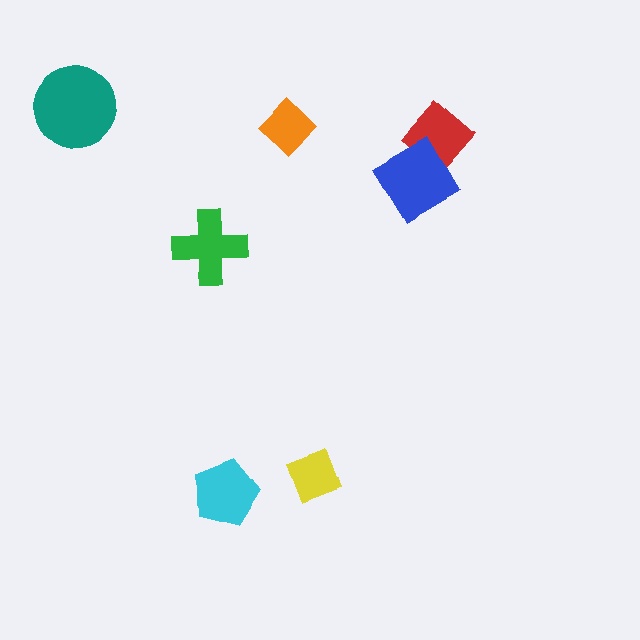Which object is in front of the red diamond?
The blue diamond is in front of the red diamond.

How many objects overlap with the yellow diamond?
0 objects overlap with the yellow diamond.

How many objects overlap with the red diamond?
1 object overlaps with the red diamond.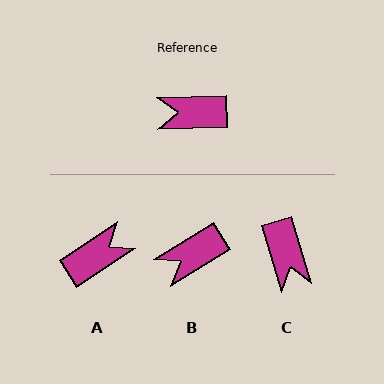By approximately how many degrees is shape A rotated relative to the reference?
Approximately 148 degrees clockwise.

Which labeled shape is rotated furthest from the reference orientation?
A, about 148 degrees away.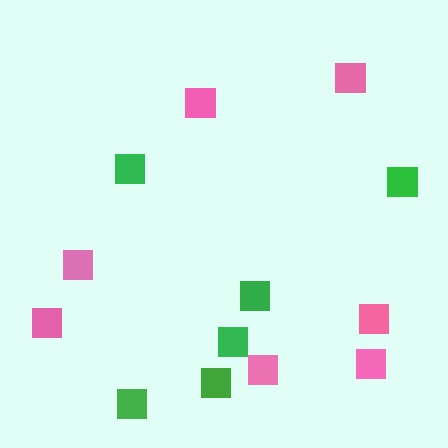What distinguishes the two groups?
There are 2 groups: one group of green squares (6) and one group of pink squares (7).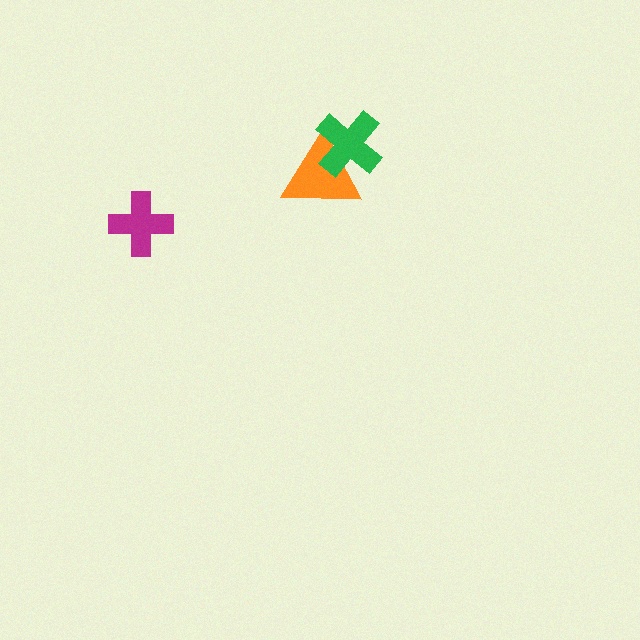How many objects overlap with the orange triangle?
1 object overlaps with the orange triangle.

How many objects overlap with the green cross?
1 object overlaps with the green cross.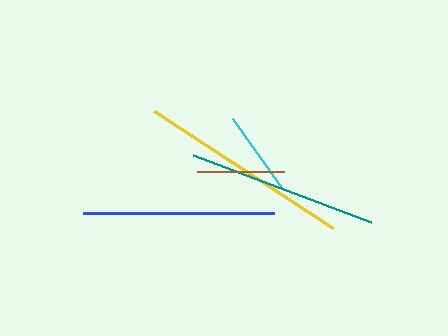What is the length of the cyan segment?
The cyan segment is approximately 85 pixels long.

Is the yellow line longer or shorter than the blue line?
The yellow line is longer than the blue line.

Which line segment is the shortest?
The cyan line is the shortest at approximately 85 pixels.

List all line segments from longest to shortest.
From longest to shortest: yellow, blue, teal, brown, cyan.